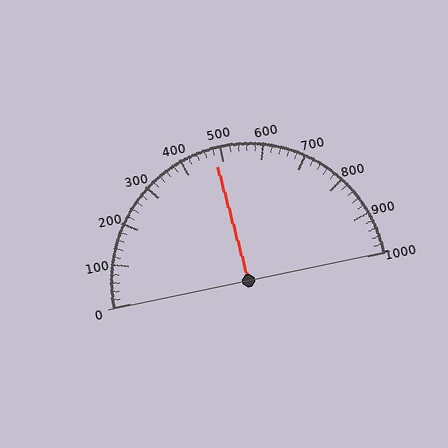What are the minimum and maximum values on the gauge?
The gauge ranges from 0 to 1000.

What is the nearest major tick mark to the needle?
The nearest major tick mark is 500.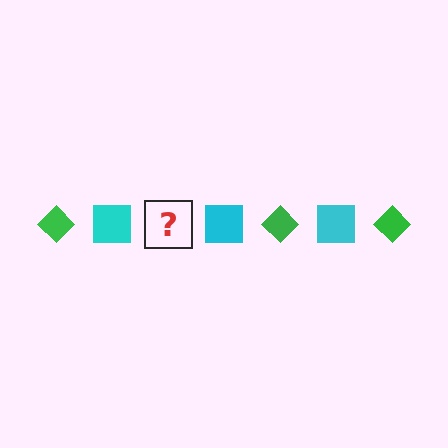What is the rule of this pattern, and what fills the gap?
The rule is that the pattern alternates between green diamond and cyan square. The gap should be filled with a green diamond.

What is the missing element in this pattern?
The missing element is a green diamond.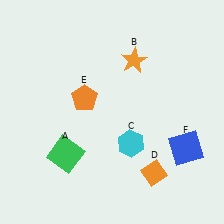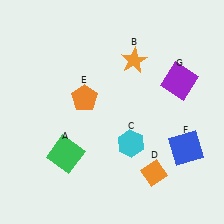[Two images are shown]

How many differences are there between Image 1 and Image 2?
There is 1 difference between the two images.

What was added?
A purple square (G) was added in Image 2.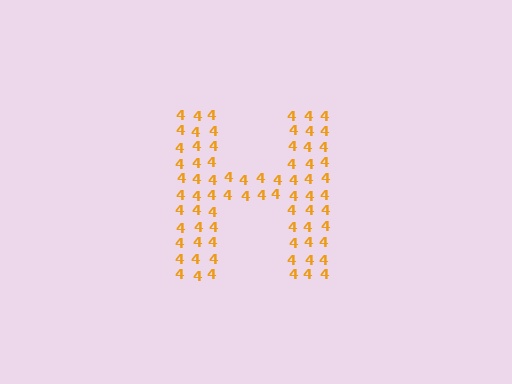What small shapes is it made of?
It is made of small digit 4's.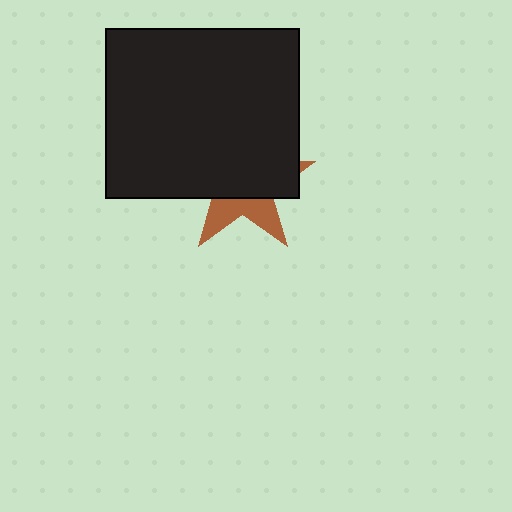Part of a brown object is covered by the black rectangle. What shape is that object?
It is a star.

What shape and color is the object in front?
The object in front is a black rectangle.